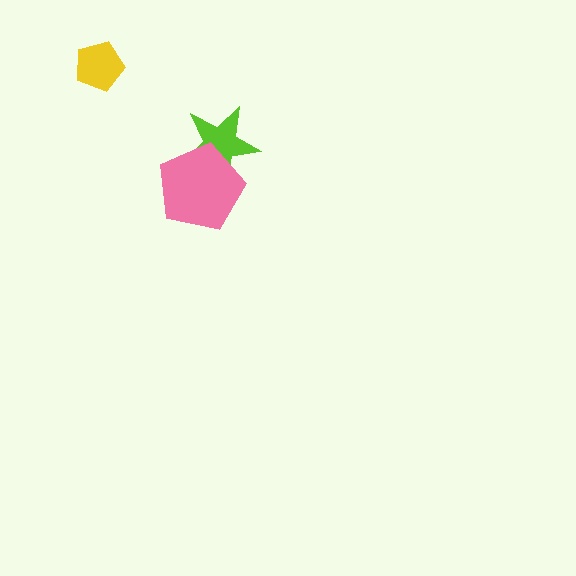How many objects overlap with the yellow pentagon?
0 objects overlap with the yellow pentagon.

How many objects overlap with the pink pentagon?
1 object overlaps with the pink pentagon.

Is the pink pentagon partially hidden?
No, no other shape covers it.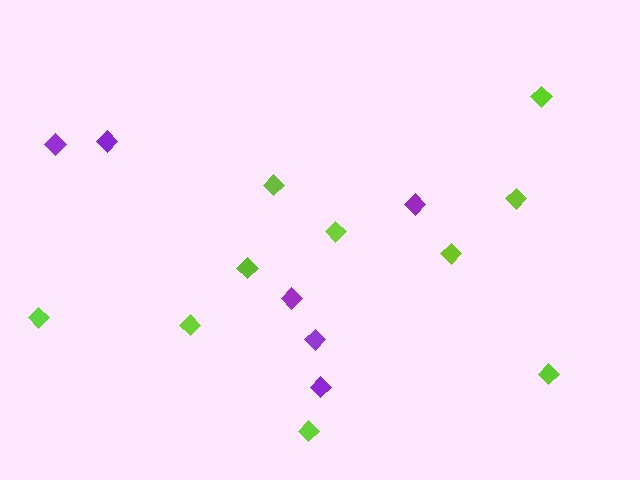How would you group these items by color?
There are 2 groups: one group of lime diamonds (10) and one group of purple diamonds (6).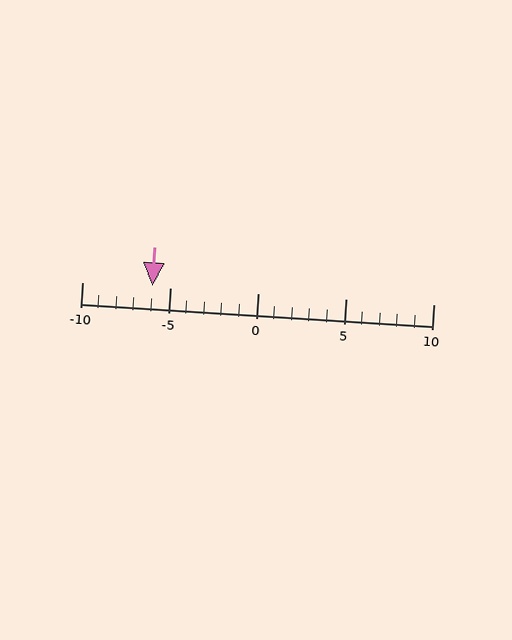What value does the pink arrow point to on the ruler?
The pink arrow points to approximately -6.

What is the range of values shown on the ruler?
The ruler shows values from -10 to 10.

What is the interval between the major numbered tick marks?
The major tick marks are spaced 5 units apart.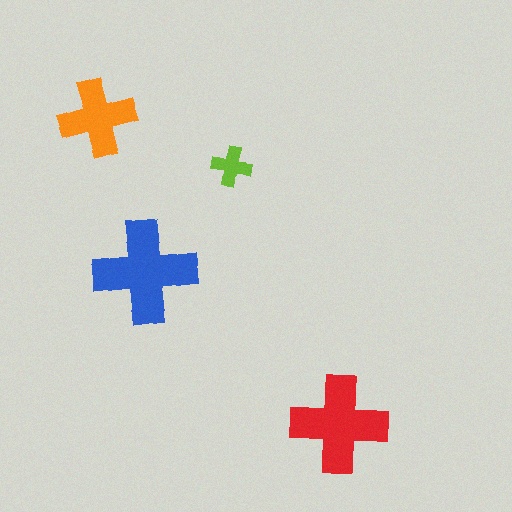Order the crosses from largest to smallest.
the blue one, the red one, the orange one, the lime one.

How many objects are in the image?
There are 4 objects in the image.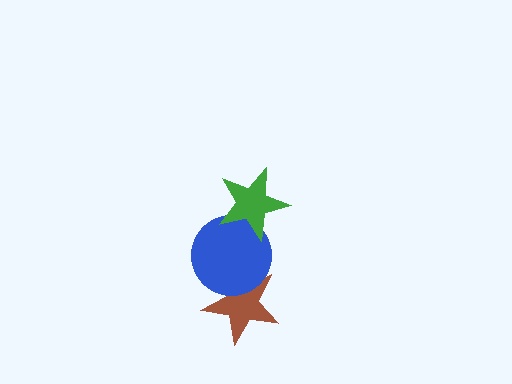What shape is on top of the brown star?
The blue circle is on top of the brown star.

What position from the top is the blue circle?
The blue circle is 2nd from the top.